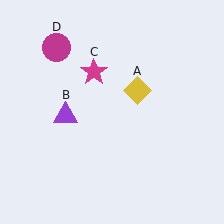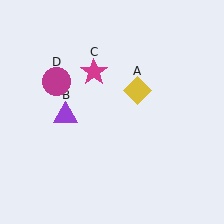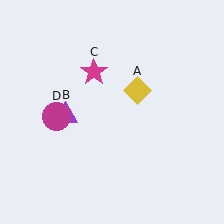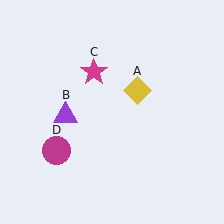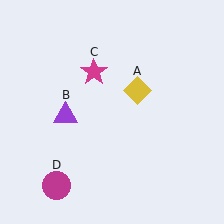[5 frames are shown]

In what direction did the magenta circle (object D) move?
The magenta circle (object D) moved down.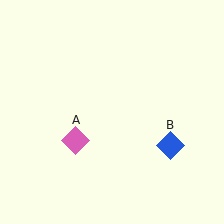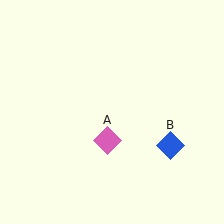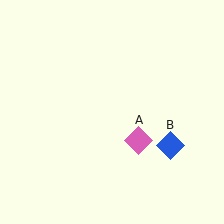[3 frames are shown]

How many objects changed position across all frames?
1 object changed position: pink diamond (object A).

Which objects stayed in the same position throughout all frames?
Blue diamond (object B) remained stationary.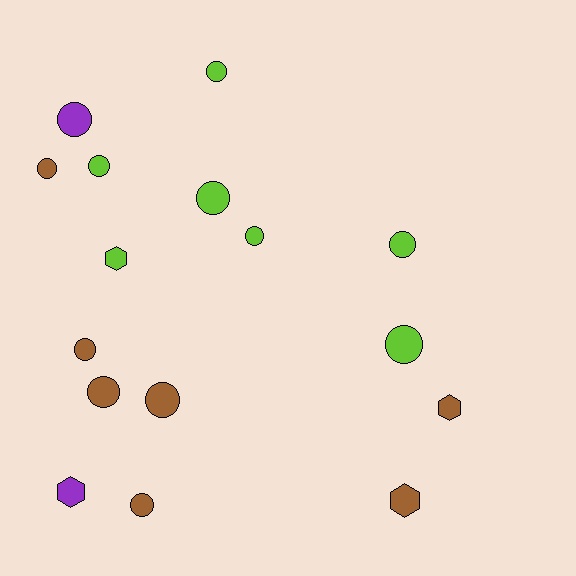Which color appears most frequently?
Brown, with 7 objects.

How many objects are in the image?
There are 16 objects.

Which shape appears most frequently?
Circle, with 12 objects.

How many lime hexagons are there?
There is 1 lime hexagon.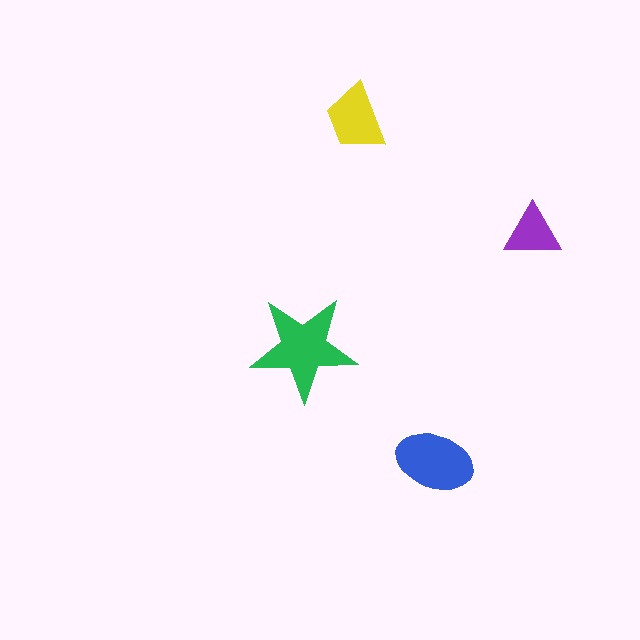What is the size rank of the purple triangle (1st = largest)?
4th.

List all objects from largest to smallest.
The green star, the blue ellipse, the yellow trapezoid, the purple triangle.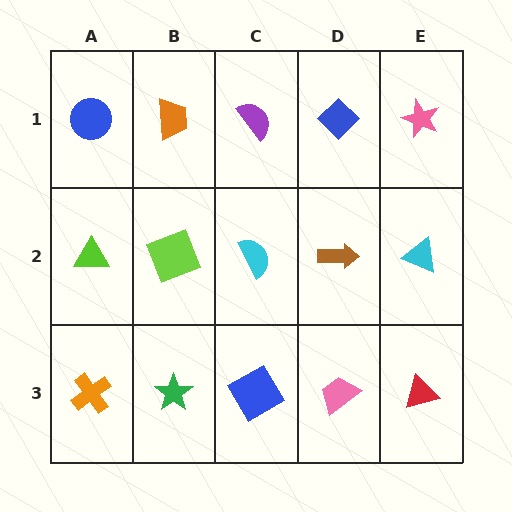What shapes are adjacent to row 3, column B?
A lime square (row 2, column B), an orange cross (row 3, column A), a blue diamond (row 3, column C).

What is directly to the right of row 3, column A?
A green star.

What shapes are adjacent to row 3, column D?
A brown arrow (row 2, column D), a blue diamond (row 3, column C), a red triangle (row 3, column E).